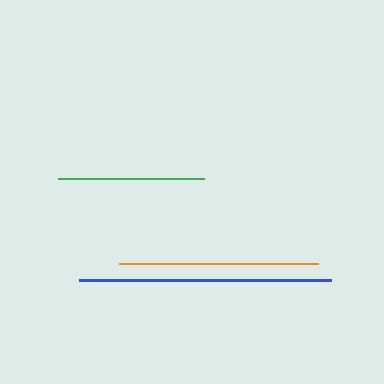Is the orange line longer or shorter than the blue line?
The blue line is longer than the orange line.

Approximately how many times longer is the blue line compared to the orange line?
The blue line is approximately 1.3 times the length of the orange line.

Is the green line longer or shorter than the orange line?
The orange line is longer than the green line.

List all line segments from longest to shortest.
From longest to shortest: blue, orange, green.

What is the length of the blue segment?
The blue segment is approximately 252 pixels long.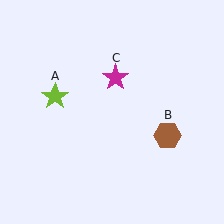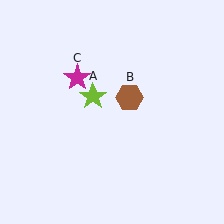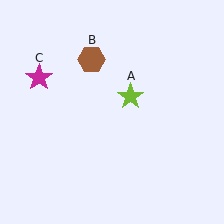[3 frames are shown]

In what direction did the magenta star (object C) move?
The magenta star (object C) moved left.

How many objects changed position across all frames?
3 objects changed position: lime star (object A), brown hexagon (object B), magenta star (object C).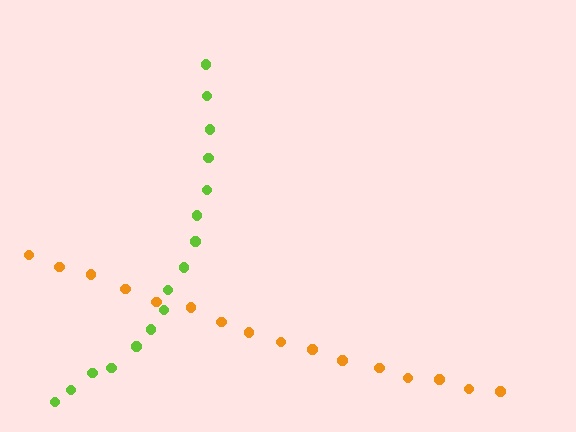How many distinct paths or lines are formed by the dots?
There are 2 distinct paths.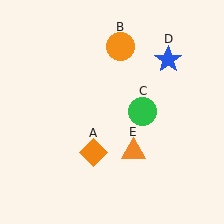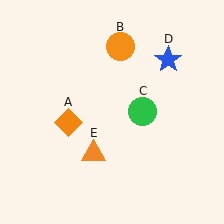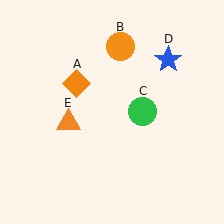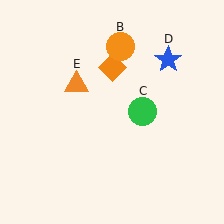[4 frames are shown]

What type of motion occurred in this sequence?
The orange diamond (object A), orange triangle (object E) rotated clockwise around the center of the scene.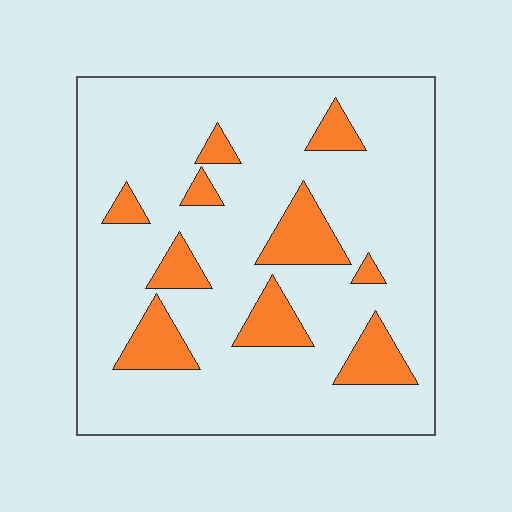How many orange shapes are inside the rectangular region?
10.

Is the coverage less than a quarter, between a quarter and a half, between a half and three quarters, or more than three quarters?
Less than a quarter.